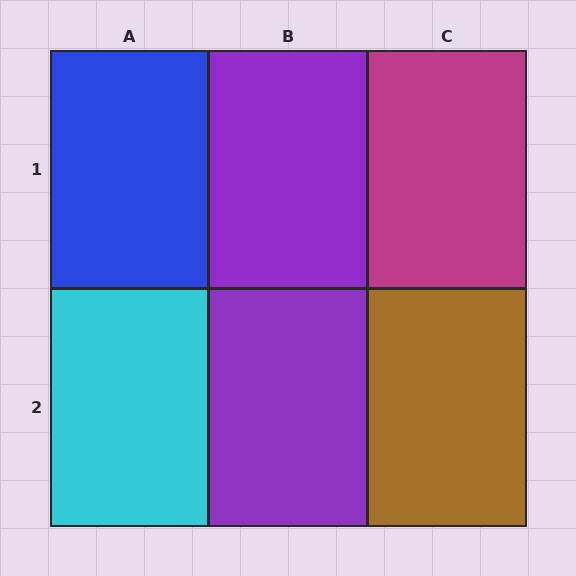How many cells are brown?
1 cell is brown.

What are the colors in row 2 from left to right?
Cyan, purple, brown.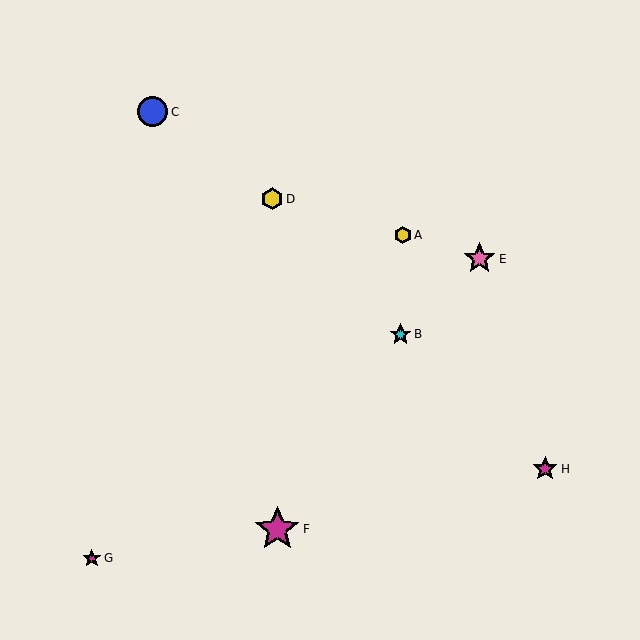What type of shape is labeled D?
Shape D is a yellow hexagon.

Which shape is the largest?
The magenta star (labeled F) is the largest.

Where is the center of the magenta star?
The center of the magenta star is at (92, 558).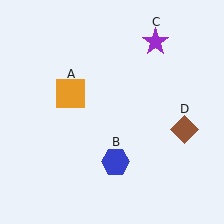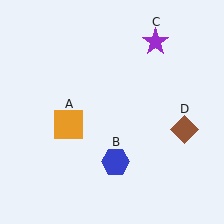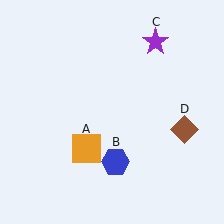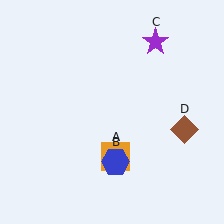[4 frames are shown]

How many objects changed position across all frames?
1 object changed position: orange square (object A).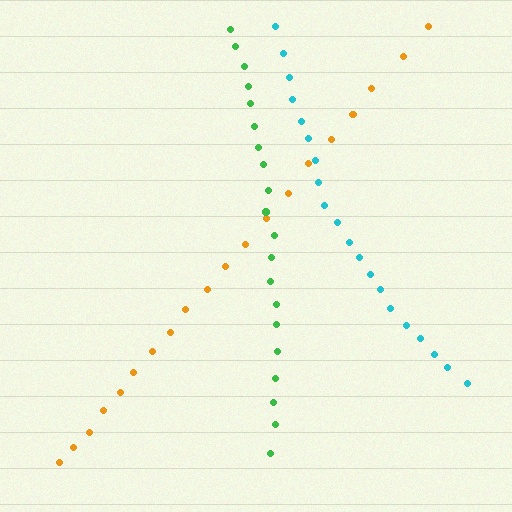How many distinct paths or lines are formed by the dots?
There are 3 distinct paths.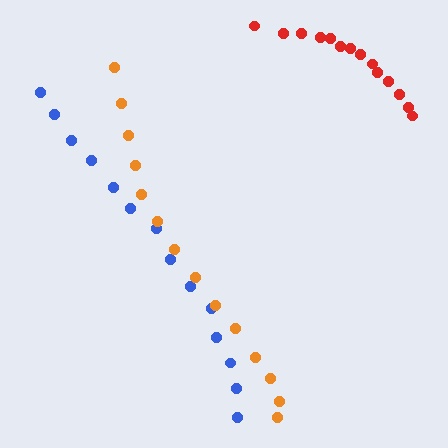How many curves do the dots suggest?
There are 3 distinct paths.